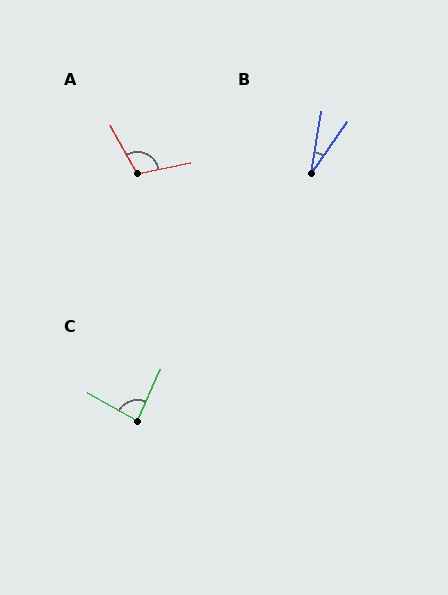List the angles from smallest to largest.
B (26°), C (85°), A (107°).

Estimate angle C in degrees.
Approximately 85 degrees.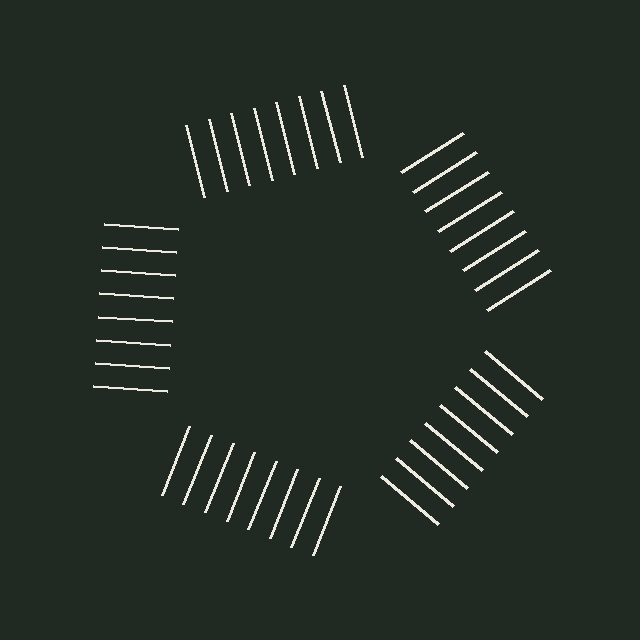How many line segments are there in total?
40 — 8 along each of the 5 edges.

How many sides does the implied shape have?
5 sides — the line-ends trace a pentagon.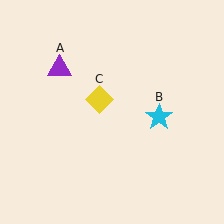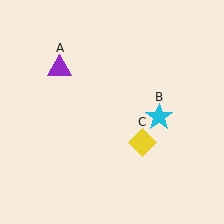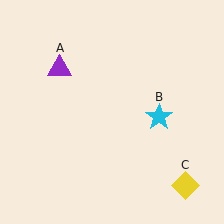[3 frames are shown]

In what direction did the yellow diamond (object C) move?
The yellow diamond (object C) moved down and to the right.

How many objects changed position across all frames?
1 object changed position: yellow diamond (object C).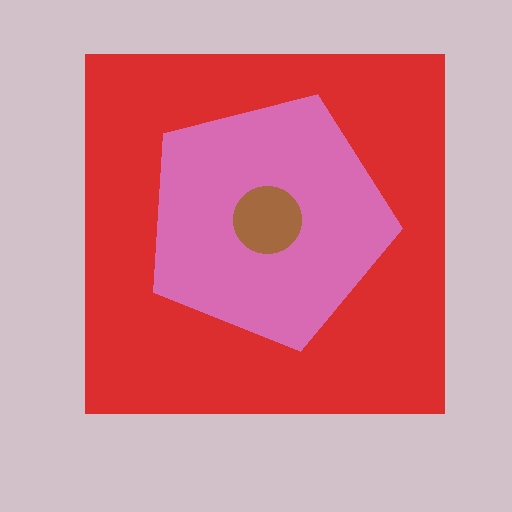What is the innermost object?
The brown circle.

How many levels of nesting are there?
3.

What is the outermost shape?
The red square.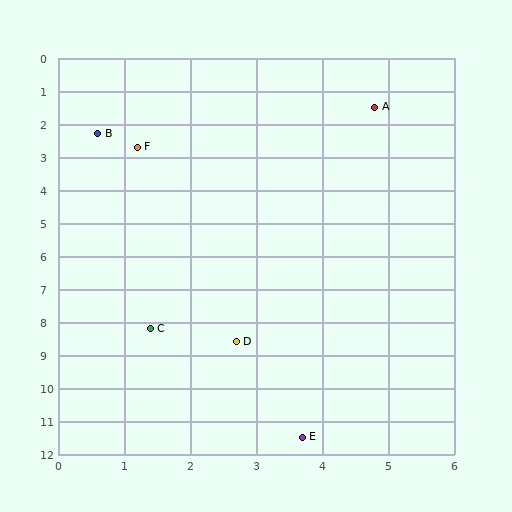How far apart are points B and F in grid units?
Points B and F are about 0.7 grid units apart.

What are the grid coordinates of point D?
Point D is at approximately (2.7, 8.6).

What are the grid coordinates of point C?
Point C is at approximately (1.4, 8.2).